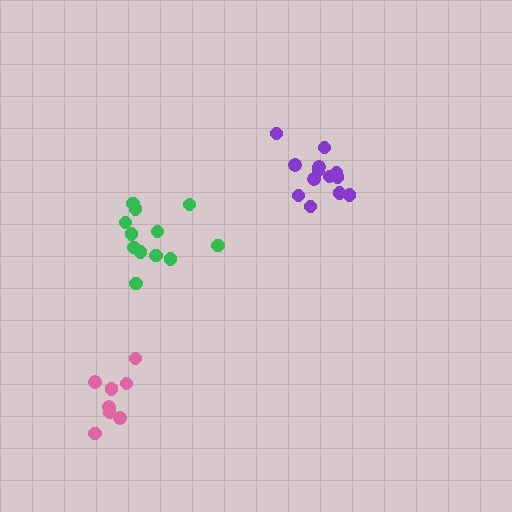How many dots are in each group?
Group 1: 8 dots, Group 2: 13 dots, Group 3: 12 dots (33 total).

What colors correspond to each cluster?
The clusters are colored: pink, purple, green.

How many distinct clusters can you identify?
There are 3 distinct clusters.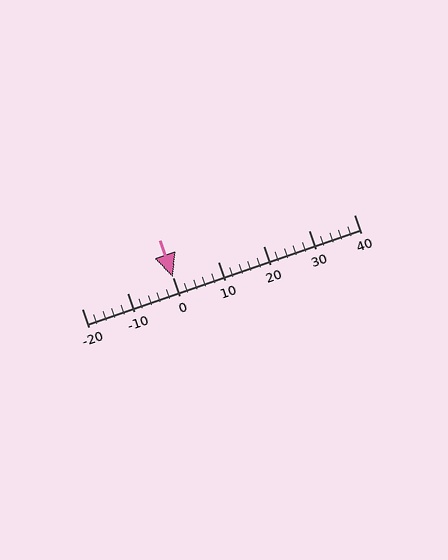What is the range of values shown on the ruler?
The ruler shows values from -20 to 40.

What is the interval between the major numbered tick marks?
The major tick marks are spaced 10 units apart.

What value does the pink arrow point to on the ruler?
The pink arrow points to approximately 0.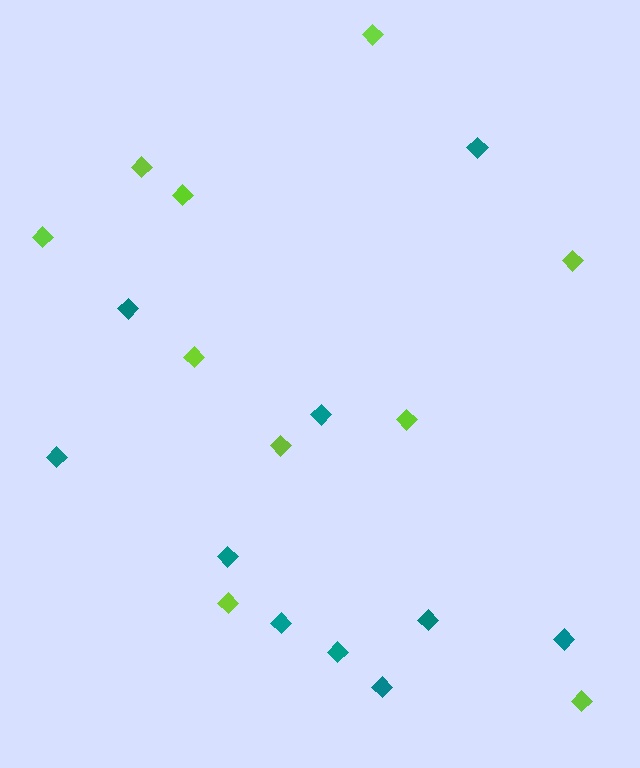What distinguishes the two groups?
There are 2 groups: one group of teal diamonds (10) and one group of lime diamonds (10).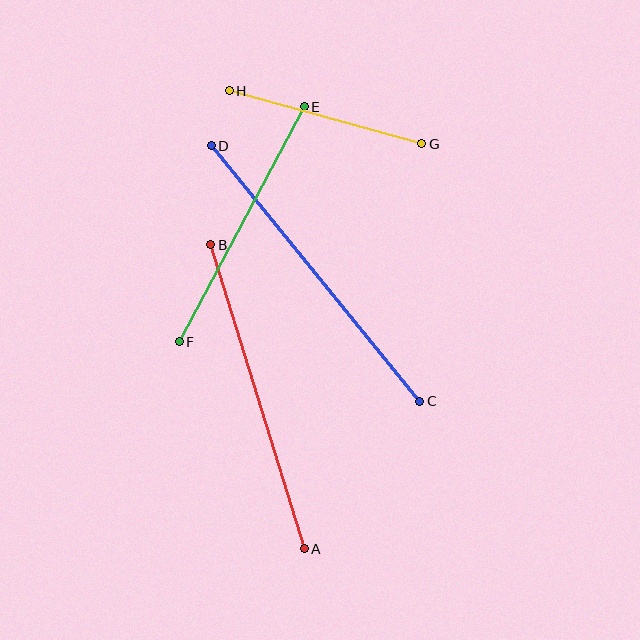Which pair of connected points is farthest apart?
Points C and D are farthest apart.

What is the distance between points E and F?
The distance is approximately 266 pixels.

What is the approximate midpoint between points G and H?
The midpoint is at approximately (326, 117) pixels.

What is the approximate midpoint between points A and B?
The midpoint is at approximately (257, 397) pixels.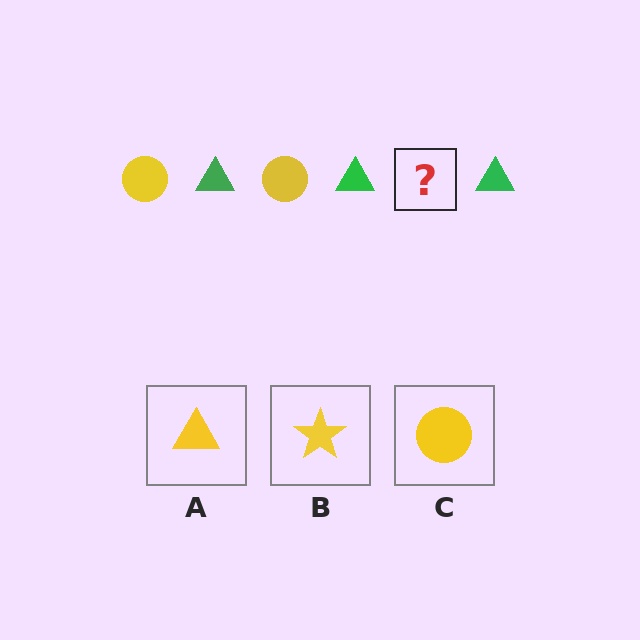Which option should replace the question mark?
Option C.